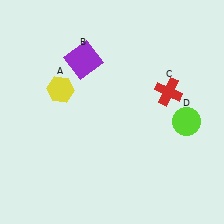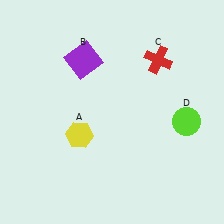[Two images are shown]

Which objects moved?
The objects that moved are: the yellow hexagon (A), the red cross (C).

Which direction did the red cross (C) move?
The red cross (C) moved up.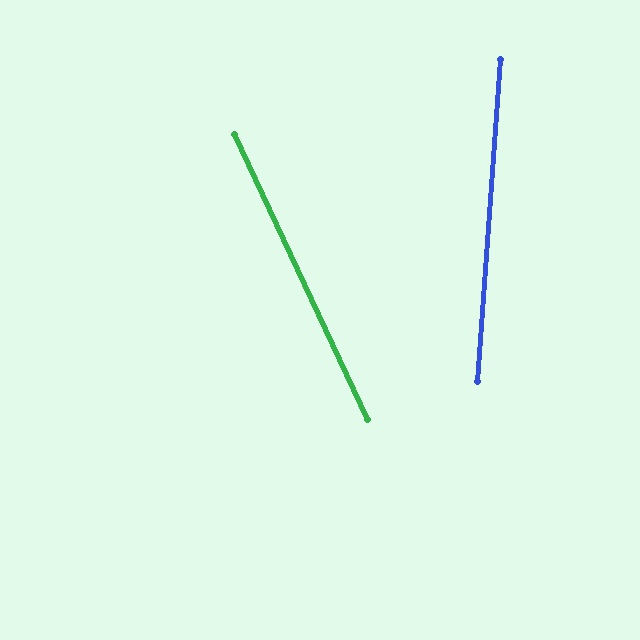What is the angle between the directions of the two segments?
Approximately 29 degrees.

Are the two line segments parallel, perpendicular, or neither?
Neither parallel nor perpendicular — they differ by about 29°.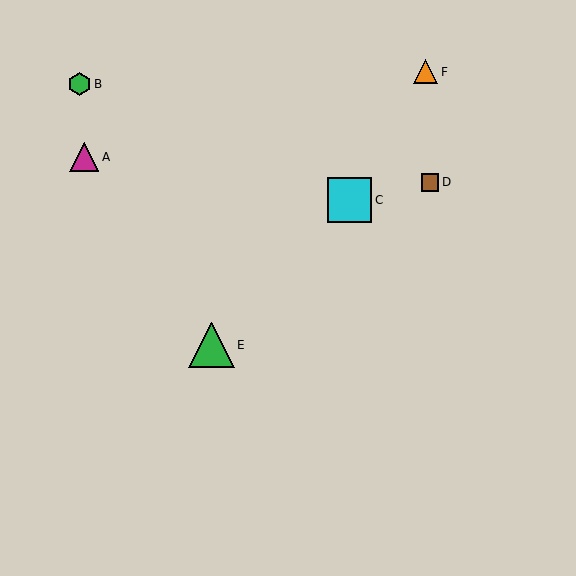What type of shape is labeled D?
Shape D is a brown square.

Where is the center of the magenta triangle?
The center of the magenta triangle is at (84, 157).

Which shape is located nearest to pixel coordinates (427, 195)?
The brown square (labeled D) at (430, 182) is nearest to that location.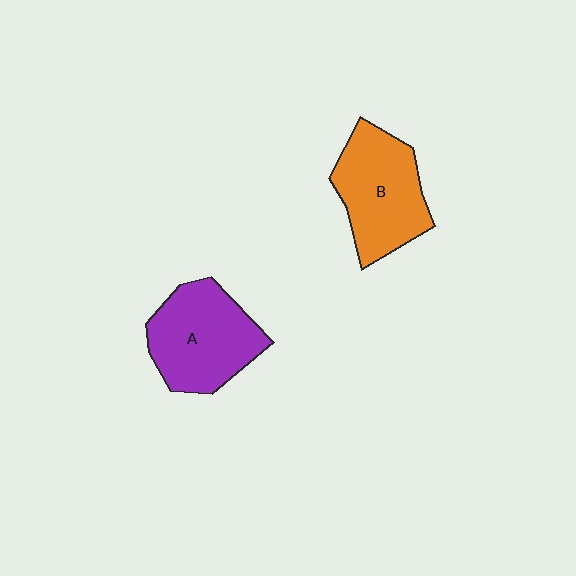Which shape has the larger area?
Shape A (purple).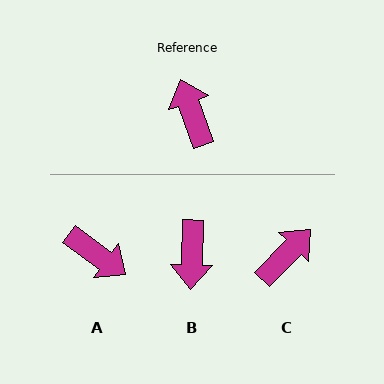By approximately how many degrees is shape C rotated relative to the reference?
Approximately 64 degrees clockwise.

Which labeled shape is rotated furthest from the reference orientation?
B, about 158 degrees away.